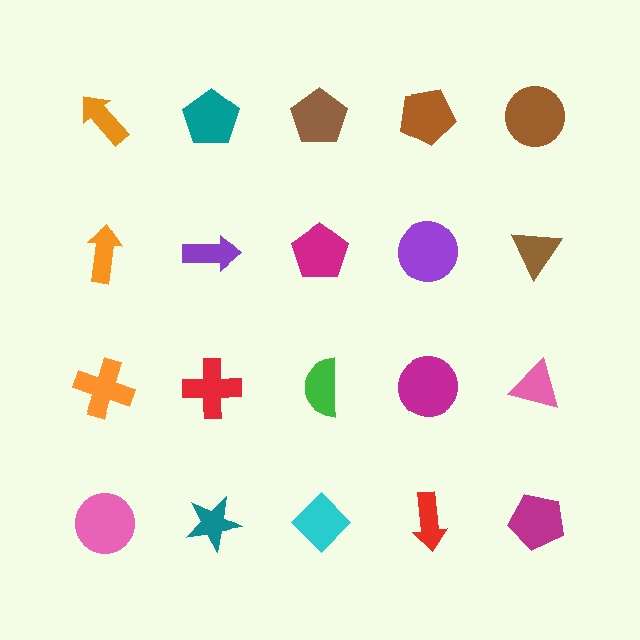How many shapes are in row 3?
5 shapes.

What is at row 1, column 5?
A brown circle.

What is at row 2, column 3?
A magenta pentagon.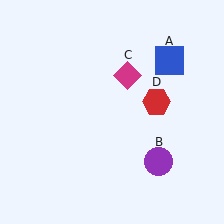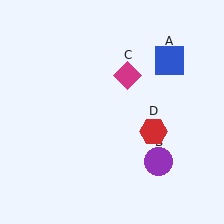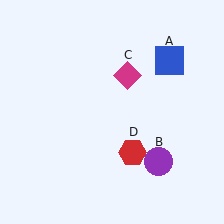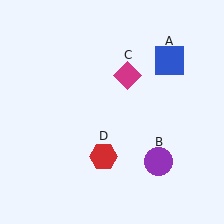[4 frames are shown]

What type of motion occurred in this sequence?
The red hexagon (object D) rotated clockwise around the center of the scene.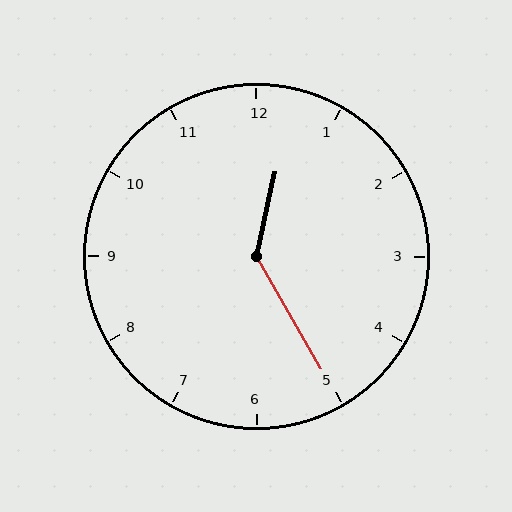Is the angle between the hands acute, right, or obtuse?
It is obtuse.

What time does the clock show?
12:25.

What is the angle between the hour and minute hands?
Approximately 138 degrees.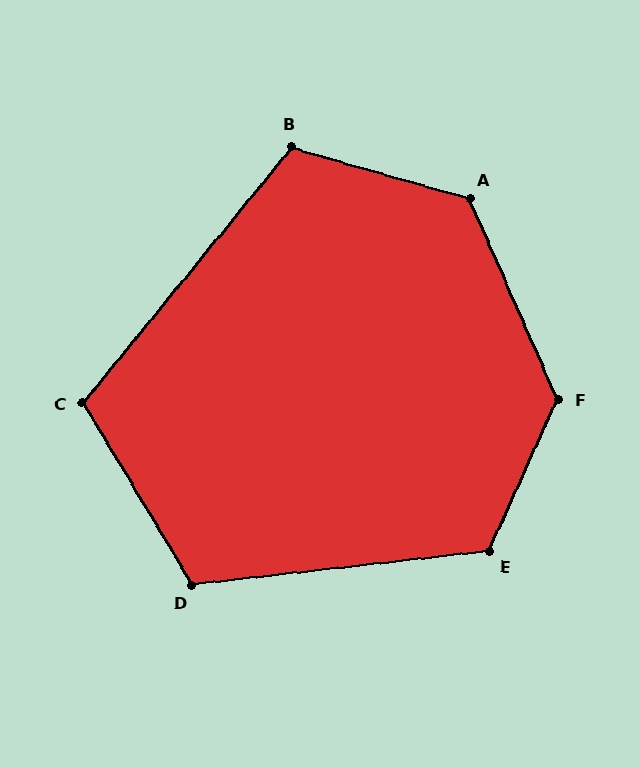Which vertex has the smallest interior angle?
C, at approximately 110 degrees.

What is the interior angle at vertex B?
Approximately 113 degrees (obtuse).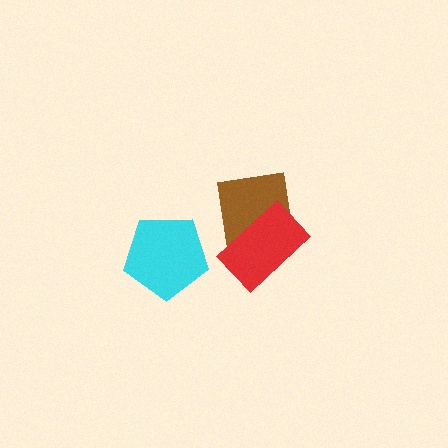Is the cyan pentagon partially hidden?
No, no other shape covers it.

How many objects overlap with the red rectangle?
1 object overlaps with the red rectangle.